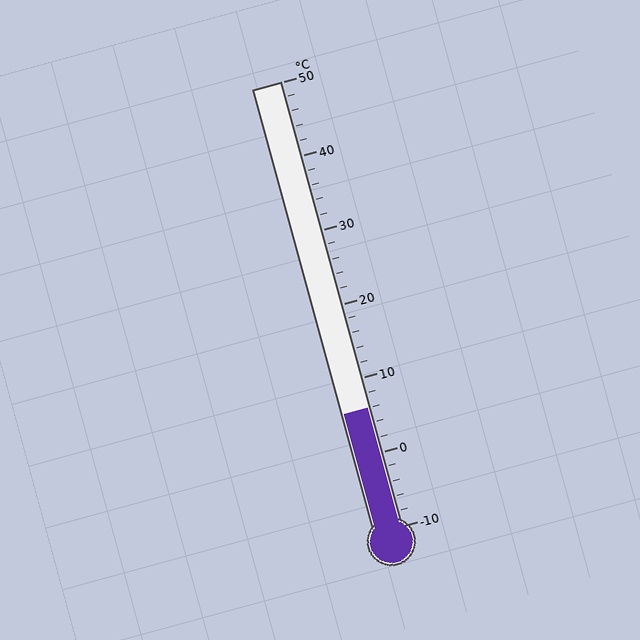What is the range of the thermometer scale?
The thermometer scale ranges from -10°C to 50°C.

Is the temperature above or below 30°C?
The temperature is below 30°C.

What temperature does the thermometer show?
The thermometer shows approximately 6°C.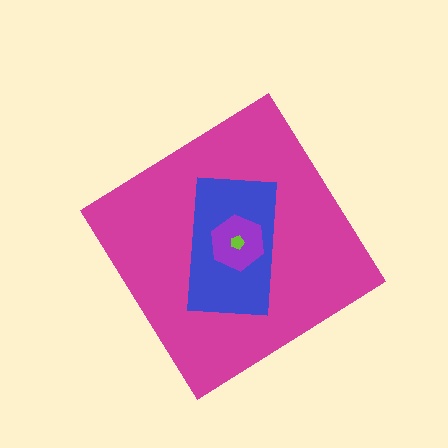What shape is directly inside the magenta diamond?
The blue rectangle.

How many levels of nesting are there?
4.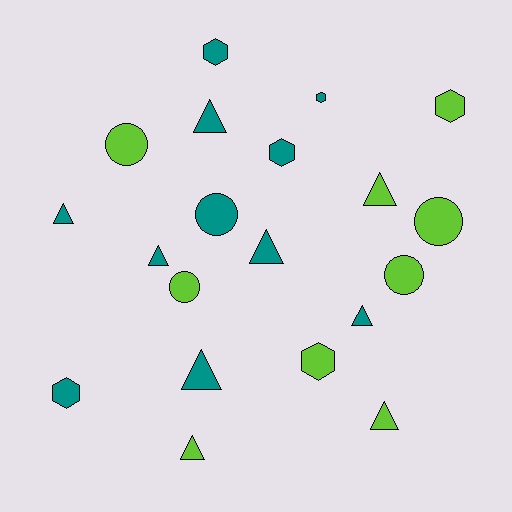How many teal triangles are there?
There are 6 teal triangles.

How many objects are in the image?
There are 20 objects.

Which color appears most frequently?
Teal, with 11 objects.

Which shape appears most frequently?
Triangle, with 9 objects.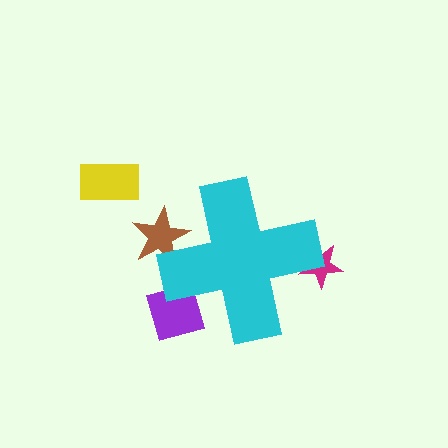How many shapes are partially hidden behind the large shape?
3 shapes are partially hidden.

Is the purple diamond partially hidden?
Yes, the purple diamond is partially hidden behind the cyan cross.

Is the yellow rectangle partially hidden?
No, the yellow rectangle is fully visible.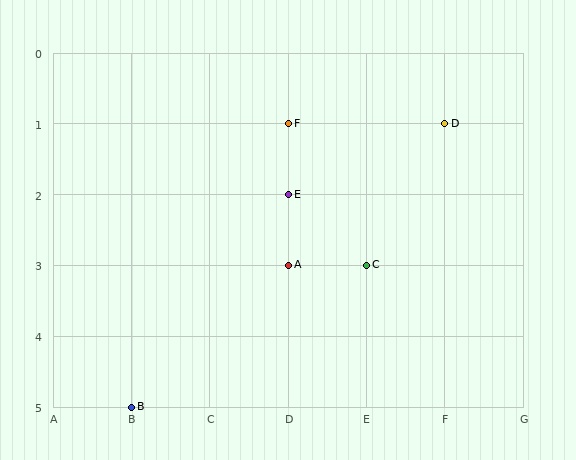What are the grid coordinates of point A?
Point A is at grid coordinates (D, 3).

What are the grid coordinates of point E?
Point E is at grid coordinates (D, 2).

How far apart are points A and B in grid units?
Points A and B are 2 columns and 2 rows apart (about 2.8 grid units diagonally).